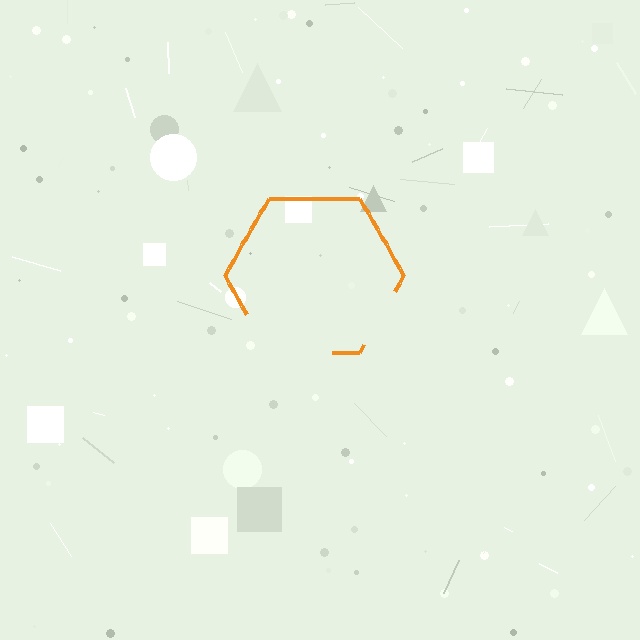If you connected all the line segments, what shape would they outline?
They would outline a hexagon.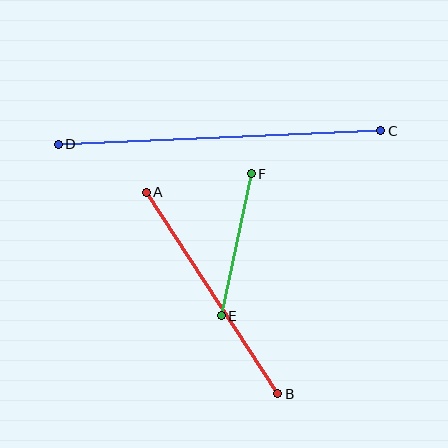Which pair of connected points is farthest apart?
Points C and D are farthest apart.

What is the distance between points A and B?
The distance is approximately 241 pixels.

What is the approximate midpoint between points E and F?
The midpoint is at approximately (236, 245) pixels.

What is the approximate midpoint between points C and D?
The midpoint is at approximately (219, 138) pixels.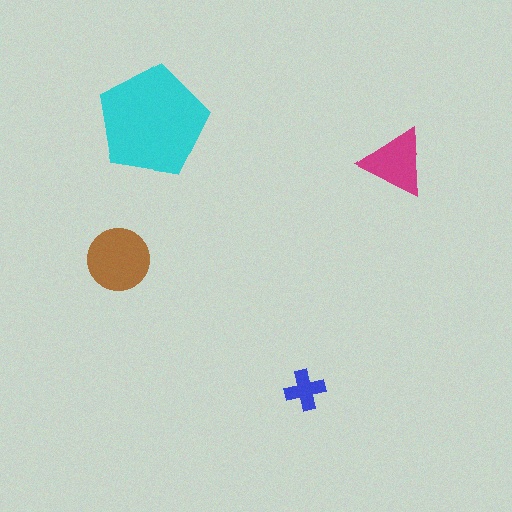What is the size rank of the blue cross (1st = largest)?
4th.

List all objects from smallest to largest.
The blue cross, the magenta triangle, the brown circle, the cyan pentagon.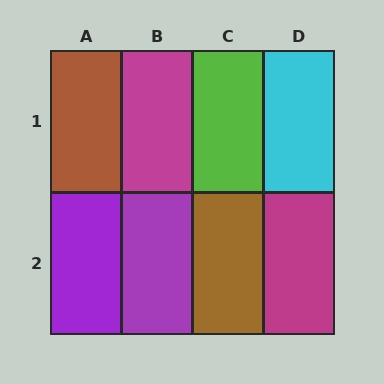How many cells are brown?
2 cells are brown.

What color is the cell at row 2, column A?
Purple.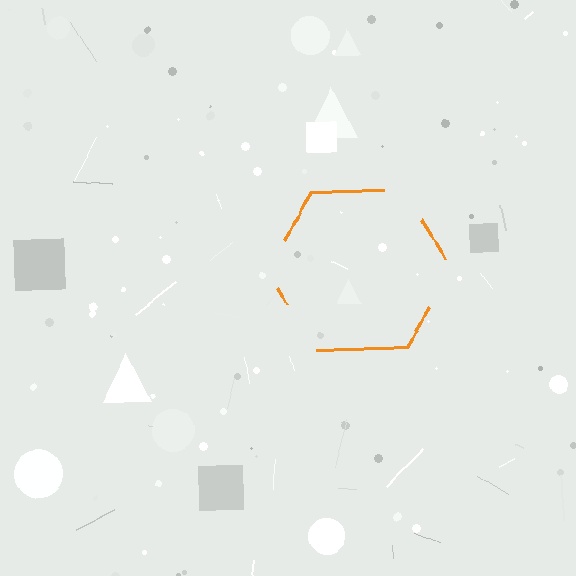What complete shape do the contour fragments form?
The contour fragments form a hexagon.